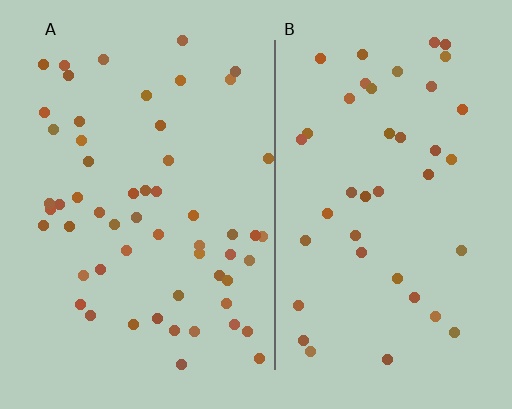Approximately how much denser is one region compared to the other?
Approximately 1.4× — region A over region B.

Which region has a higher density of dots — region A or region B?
A (the left).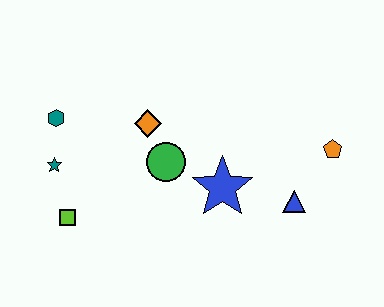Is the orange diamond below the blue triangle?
No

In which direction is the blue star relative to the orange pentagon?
The blue star is to the left of the orange pentagon.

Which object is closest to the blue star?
The green circle is closest to the blue star.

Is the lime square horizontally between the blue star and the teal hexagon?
Yes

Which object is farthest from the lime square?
The orange pentagon is farthest from the lime square.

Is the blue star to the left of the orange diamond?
No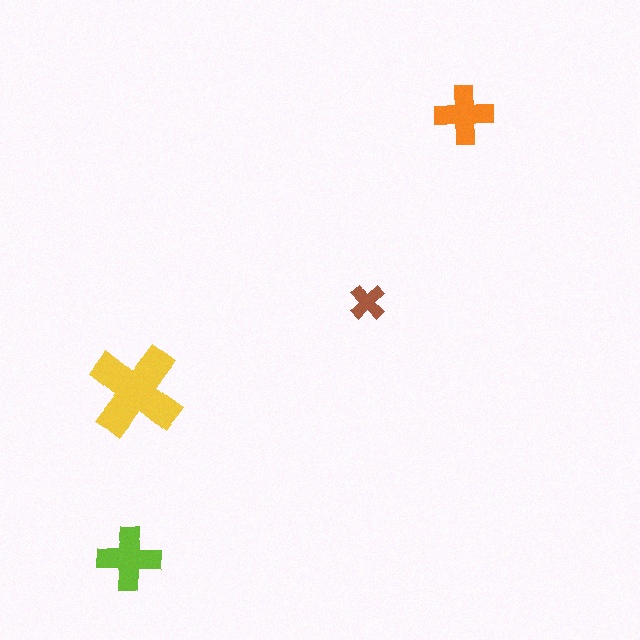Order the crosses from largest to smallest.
the yellow one, the lime one, the orange one, the brown one.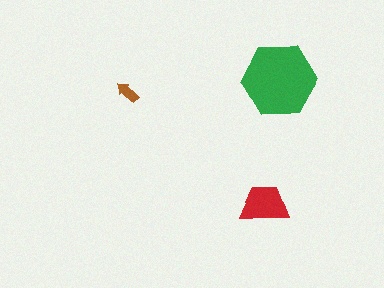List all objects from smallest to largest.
The brown arrow, the red trapezoid, the green hexagon.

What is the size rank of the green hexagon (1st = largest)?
1st.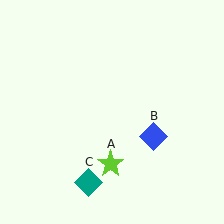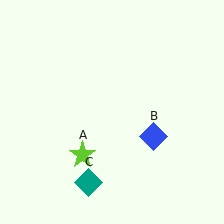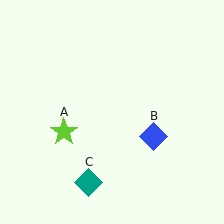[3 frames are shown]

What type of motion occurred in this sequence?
The lime star (object A) rotated clockwise around the center of the scene.